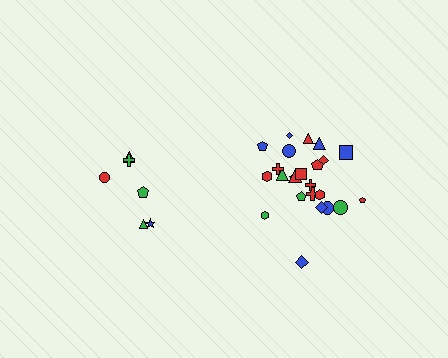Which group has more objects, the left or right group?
The right group.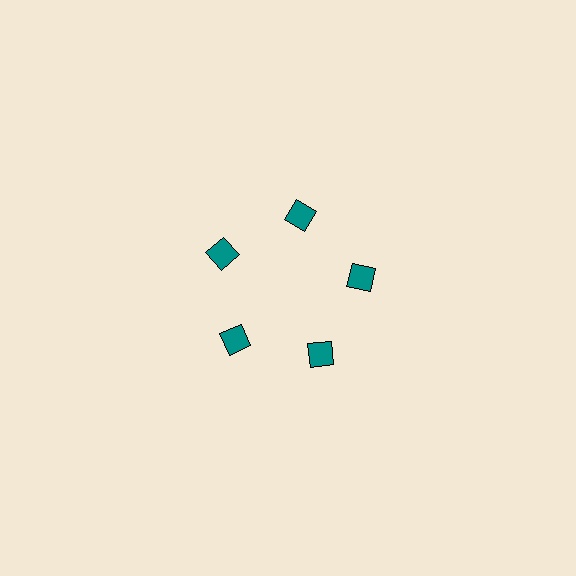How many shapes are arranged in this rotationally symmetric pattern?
There are 5 shapes, arranged in 5 groups of 1.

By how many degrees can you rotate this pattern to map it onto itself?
The pattern maps onto itself every 72 degrees of rotation.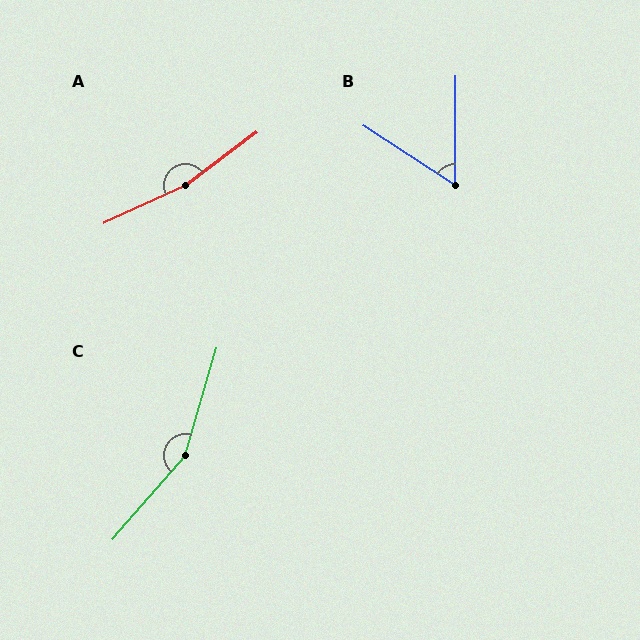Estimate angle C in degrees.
Approximately 155 degrees.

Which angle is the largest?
A, at approximately 168 degrees.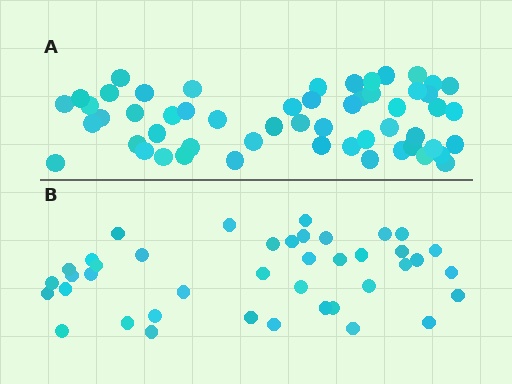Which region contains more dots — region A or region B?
Region A (the top region) has more dots.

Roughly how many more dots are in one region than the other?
Region A has approximately 15 more dots than region B.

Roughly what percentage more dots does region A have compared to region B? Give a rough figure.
About 35% more.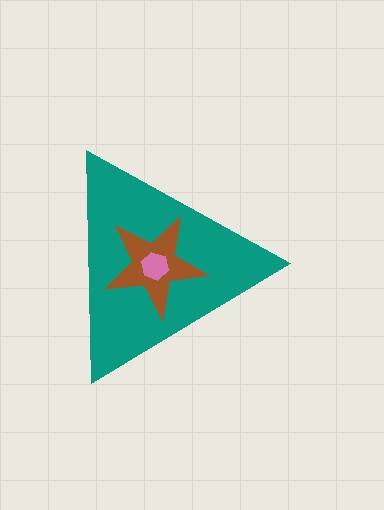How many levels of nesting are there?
3.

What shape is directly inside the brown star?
The pink hexagon.